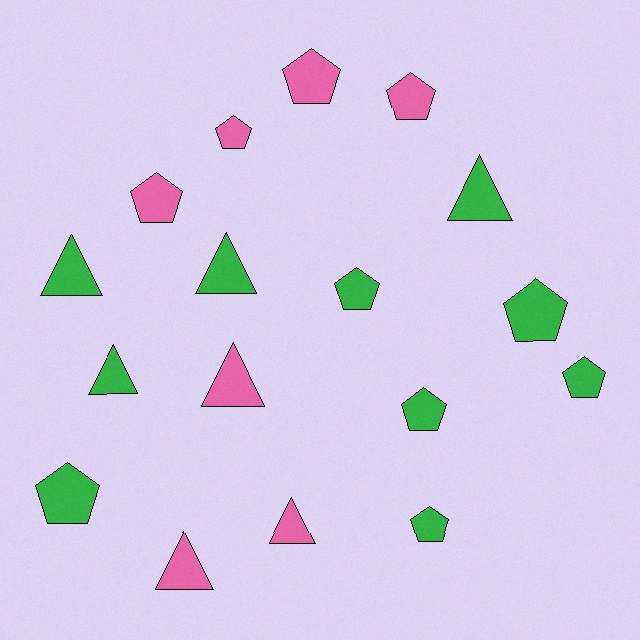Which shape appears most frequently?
Pentagon, with 10 objects.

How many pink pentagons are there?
There are 4 pink pentagons.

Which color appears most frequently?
Green, with 10 objects.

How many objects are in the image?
There are 17 objects.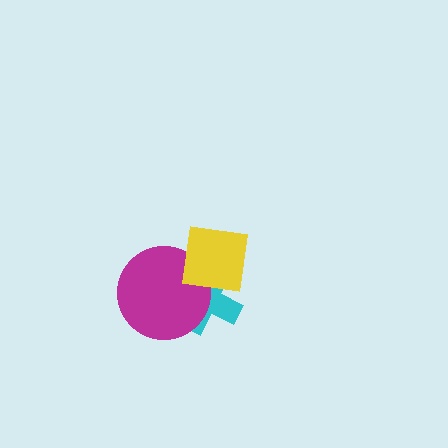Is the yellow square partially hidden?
No, no other shape covers it.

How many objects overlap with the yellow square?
2 objects overlap with the yellow square.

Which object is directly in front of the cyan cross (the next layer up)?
The magenta circle is directly in front of the cyan cross.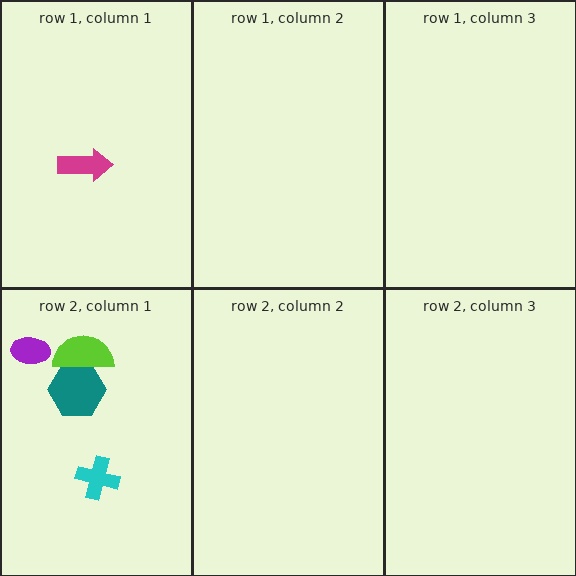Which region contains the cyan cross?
The row 2, column 1 region.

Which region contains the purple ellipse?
The row 2, column 1 region.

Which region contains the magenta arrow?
The row 1, column 1 region.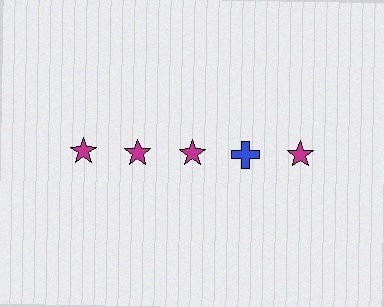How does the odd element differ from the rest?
It differs in both color (blue instead of magenta) and shape (cross instead of star).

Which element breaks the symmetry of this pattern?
The blue cross in the top row, second from right column breaks the symmetry. All other shapes are magenta stars.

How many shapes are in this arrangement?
There are 5 shapes arranged in a grid pattern.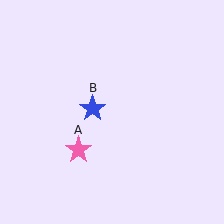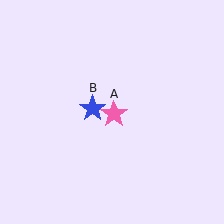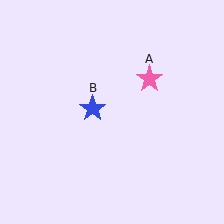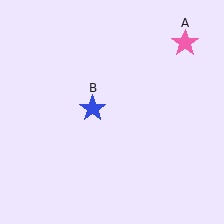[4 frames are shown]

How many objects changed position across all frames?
1 object changed position: pink star (object A).